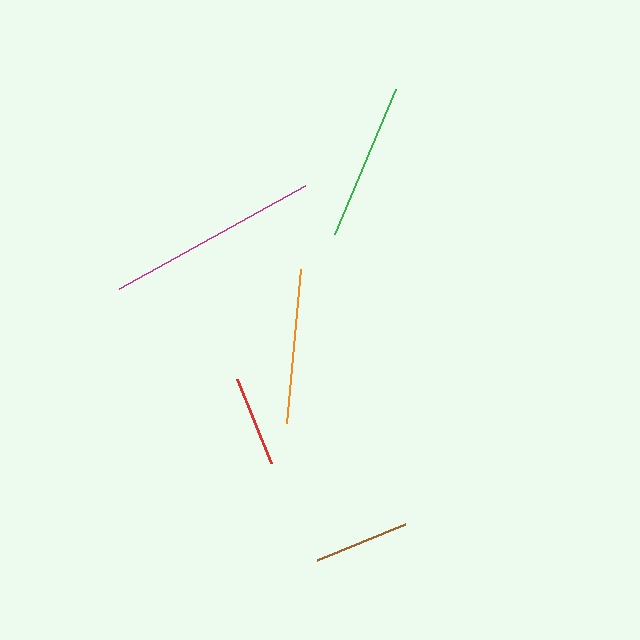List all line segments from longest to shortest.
From longest to shortest: magenta, green, orange, brown, red.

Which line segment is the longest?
The magenta line is the longest at approximately 213 pixels.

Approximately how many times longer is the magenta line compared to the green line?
The magenta line is approximately 1.4 times the length of the green line.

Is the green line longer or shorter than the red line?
The green line is longer than the red line.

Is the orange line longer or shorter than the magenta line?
The magenta line is longer than the orange line.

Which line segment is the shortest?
The red line is the shortest at approximately 91 pixels.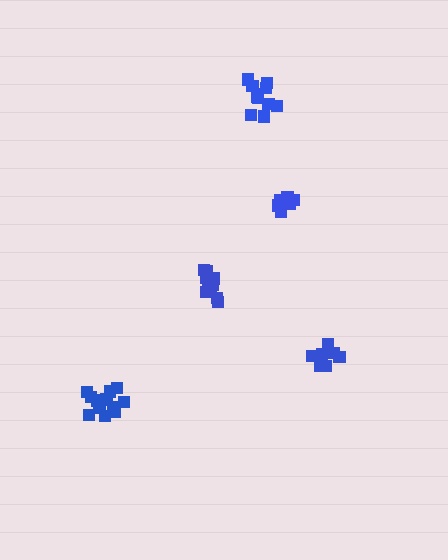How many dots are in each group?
Group 1: 11 dots, Group 2: 12 dots, Group 3: 12 dots, Group 4: 8 dots, Group 5: 6 dots (49 total).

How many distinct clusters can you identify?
There are 5 distinct clusters.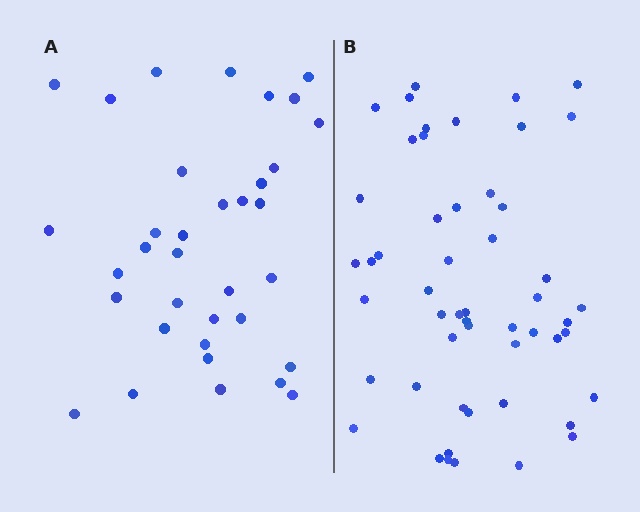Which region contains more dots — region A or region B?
Region B (the right region) has more dots.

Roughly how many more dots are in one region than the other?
Region B has approximately 15 more dots than region A.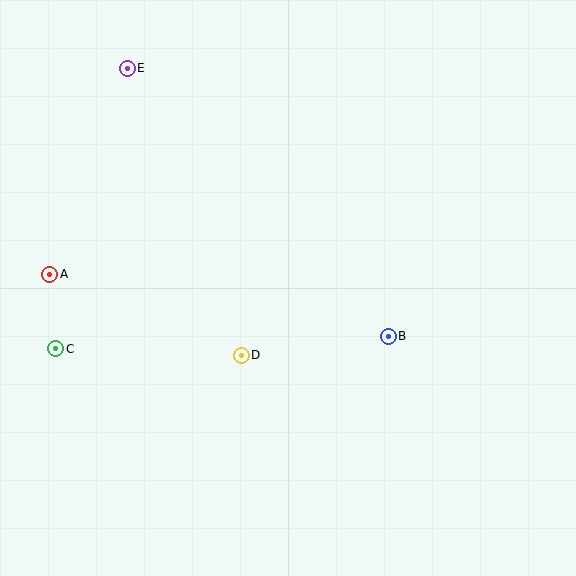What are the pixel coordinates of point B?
Point B is at (388, 336).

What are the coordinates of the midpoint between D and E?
The midpoint between D and E is at (184, 212).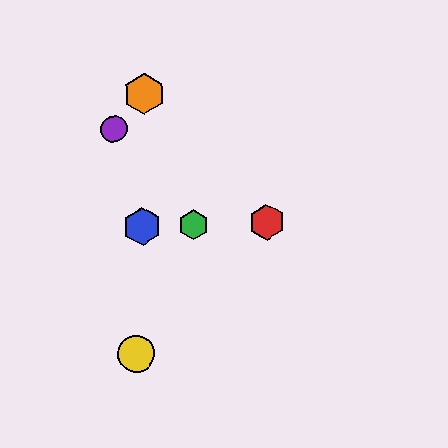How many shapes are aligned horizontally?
3 shapes (the red hexagon, the blue hexagon, the green hexagon) are aligned horizontally.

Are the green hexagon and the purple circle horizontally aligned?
No, the green hexagon is at y≈225 and the purple circle is at y≈129.